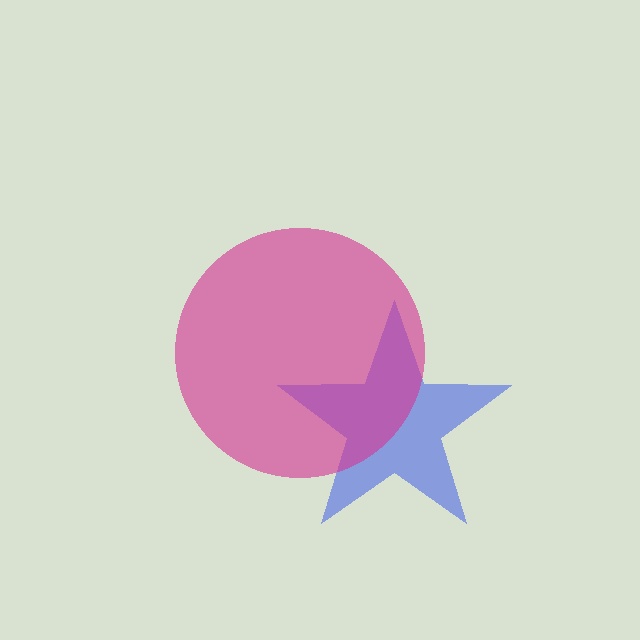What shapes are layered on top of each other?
The layered shapes are: a blue star, a magenta circle.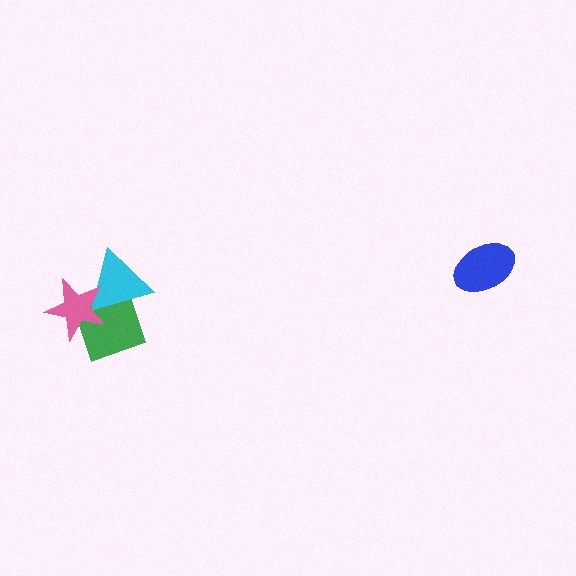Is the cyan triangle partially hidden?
Yes, it is partially covered by another shape.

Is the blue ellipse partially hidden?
No, no other shape covers it.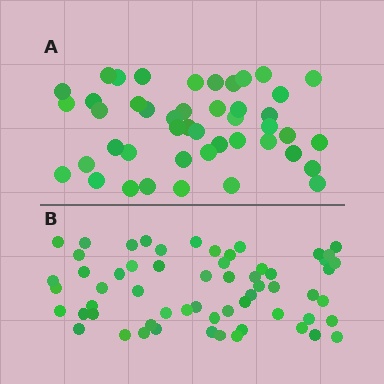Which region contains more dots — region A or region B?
Region B (the bottom region) has more dots.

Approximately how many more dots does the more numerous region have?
Region B has approximately 15 more dots than region A.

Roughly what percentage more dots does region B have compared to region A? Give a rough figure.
About 35% more.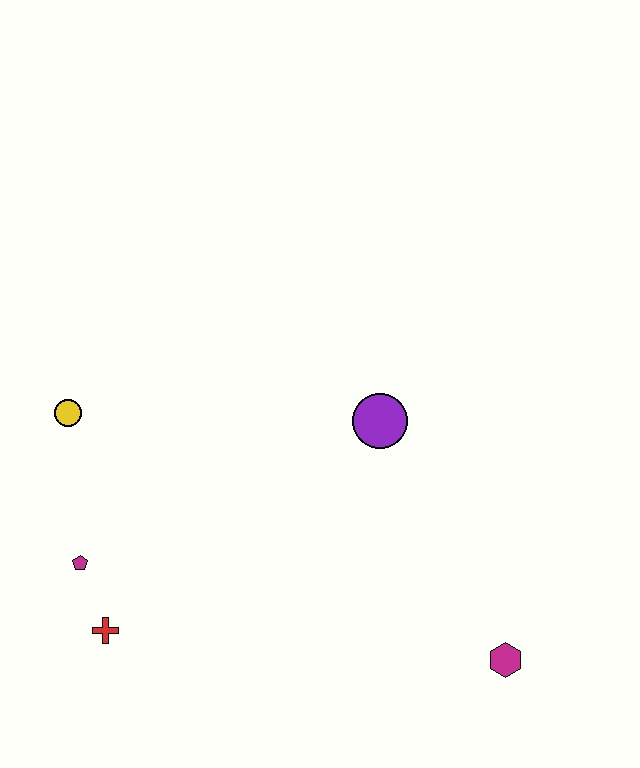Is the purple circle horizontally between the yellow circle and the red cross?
No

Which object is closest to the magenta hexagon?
The purple circle is closest to the magenta hexagon.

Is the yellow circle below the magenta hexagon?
No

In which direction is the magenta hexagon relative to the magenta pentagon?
The magenta hexagon is to the right of the magenta pentagon.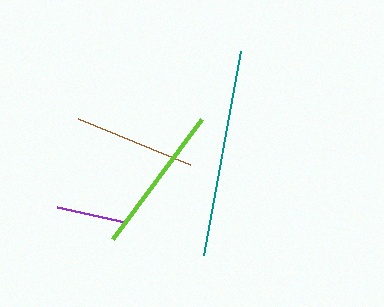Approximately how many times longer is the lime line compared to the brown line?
The lime line is approximately 1.2 times the length of the brown line.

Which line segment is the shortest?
The purple line is the shortest at approximately 69 pixels.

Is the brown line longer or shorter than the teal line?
The teal line is longer than the brown line.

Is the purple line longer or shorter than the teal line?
The teal line is longer than the purple line.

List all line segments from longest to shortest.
From longest to shortest: teal, lime, brown, purple.